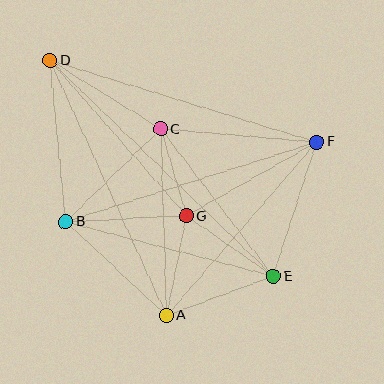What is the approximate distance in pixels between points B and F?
The distance between B and F is approximately 263 pixels.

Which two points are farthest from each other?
Points D and E are farthest from each other.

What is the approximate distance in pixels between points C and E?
The distance between C and E is approximately 185 pixels.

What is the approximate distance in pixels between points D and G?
The distance between D and G is approximately 207 pixels.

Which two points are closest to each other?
Points C and G are closest to each other.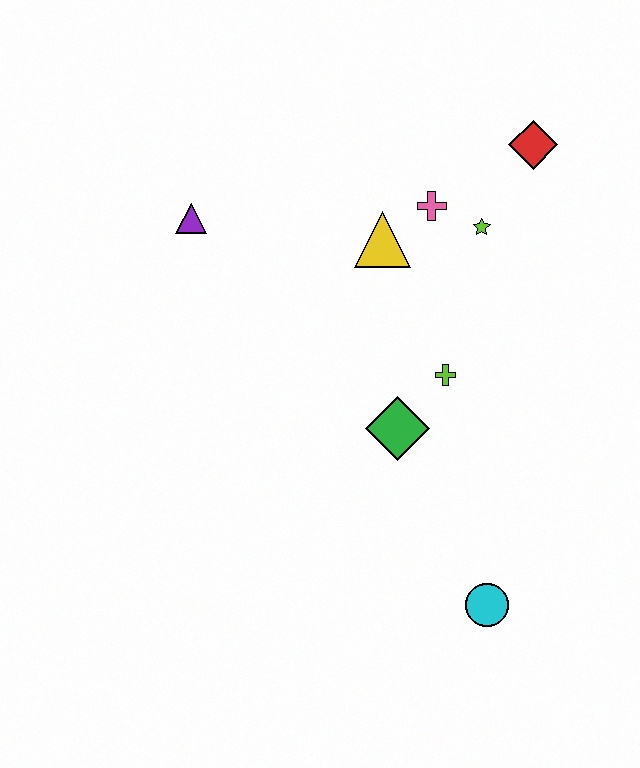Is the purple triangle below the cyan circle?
No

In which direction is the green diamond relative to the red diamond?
The green diamond is below the red diamond.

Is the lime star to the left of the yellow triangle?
No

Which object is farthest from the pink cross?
The cyan circle is farthest from the pink cross.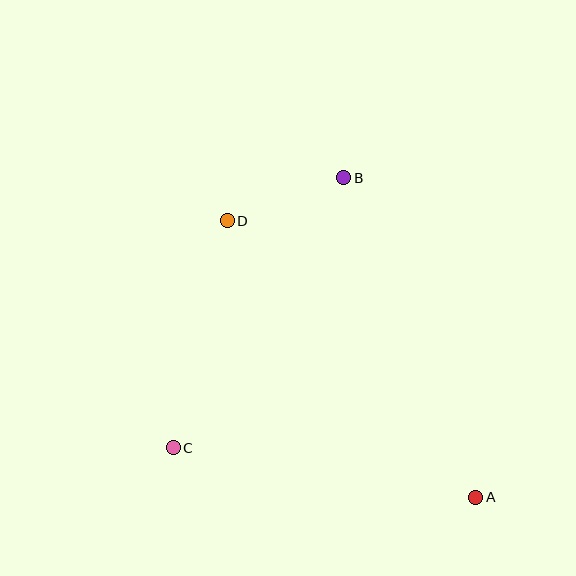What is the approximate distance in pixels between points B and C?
The distance between B and C is approximately 319 pixels.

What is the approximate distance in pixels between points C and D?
The distance between C and D is approximately 233 pixels.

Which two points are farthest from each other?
Points A and D are farthest from each other.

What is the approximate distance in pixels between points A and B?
The distance between A and B is approximately 346 pixels.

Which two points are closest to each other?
Points B and D are closest to each other.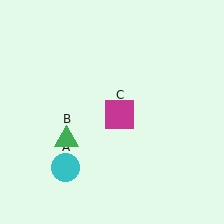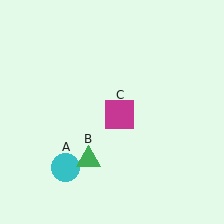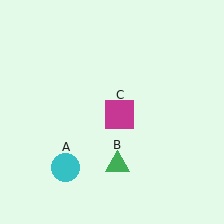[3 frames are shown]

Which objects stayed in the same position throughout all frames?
Cyan circle (object A) and magenta square (object C) remained stationary.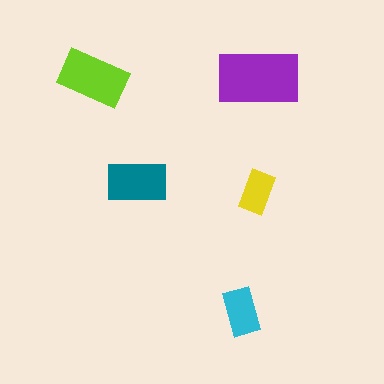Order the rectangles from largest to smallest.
the purple one, the lime one, the teal one, the cyan one, the yellow one.